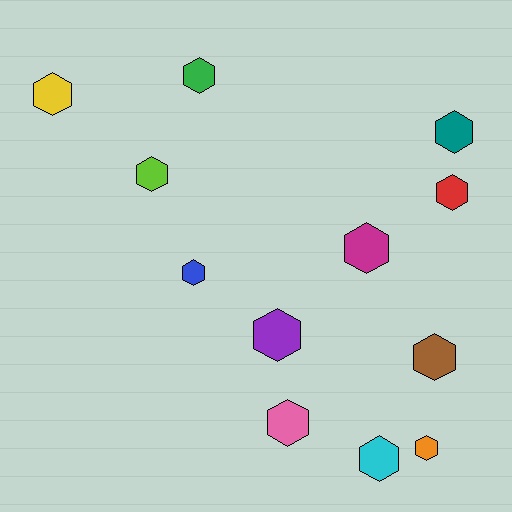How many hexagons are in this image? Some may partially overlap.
There are 12 hexagons.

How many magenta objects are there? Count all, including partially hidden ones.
There is 1 magenta object.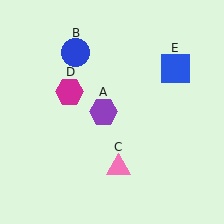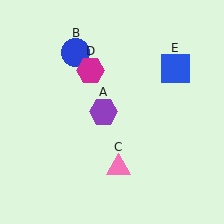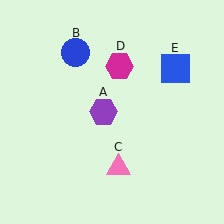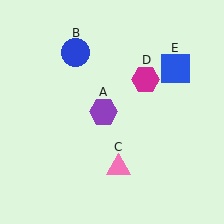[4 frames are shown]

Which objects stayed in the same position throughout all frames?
Purple hexagon (object A) and blue circle (object B) and pink triangle (object C) and blue square (object E) remained stationary.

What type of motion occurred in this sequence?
The magenta hexagon (object D) rotated clockwise around the center of the scene.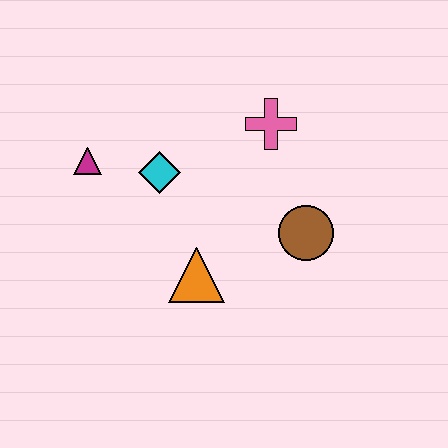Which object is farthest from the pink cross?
The magenta triangle is farthest from the pink cross.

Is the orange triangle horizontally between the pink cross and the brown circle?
No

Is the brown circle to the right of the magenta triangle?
Yes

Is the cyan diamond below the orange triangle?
No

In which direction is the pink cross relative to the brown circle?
The pink cross is above the brown circle.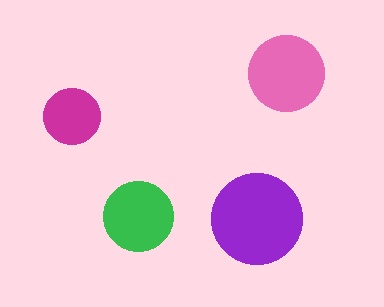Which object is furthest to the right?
The pink circle is rightmost.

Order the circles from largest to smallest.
the purple one, the pink one, the green one, the magenta one.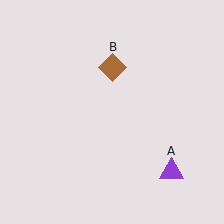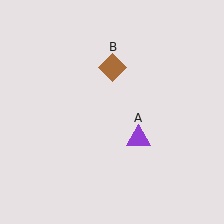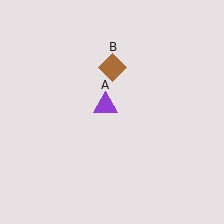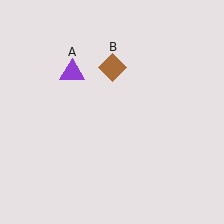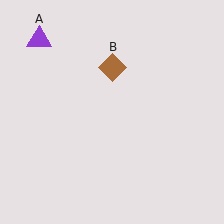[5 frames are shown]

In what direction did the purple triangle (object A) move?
The purple triangle (object A) moved up and to the left.